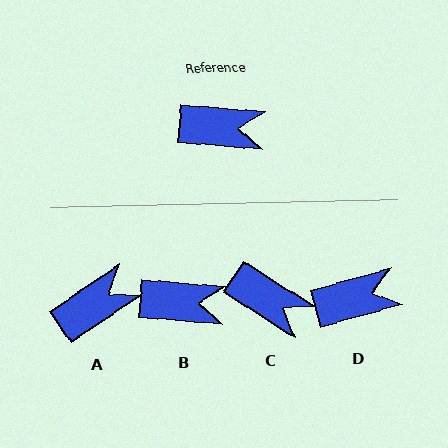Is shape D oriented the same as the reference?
No, it is off by about 21 degrees.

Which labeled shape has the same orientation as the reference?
B.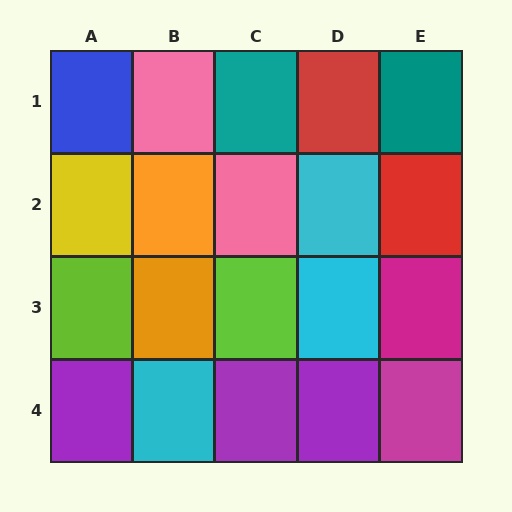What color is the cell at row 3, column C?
Lime.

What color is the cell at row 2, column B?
Orange.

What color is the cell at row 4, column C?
Purple.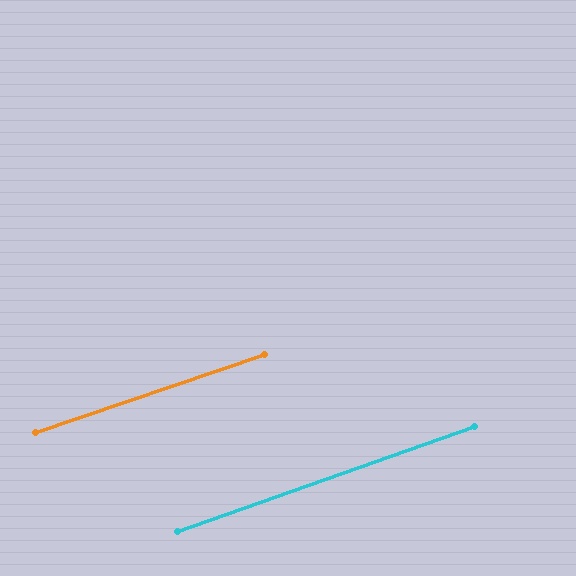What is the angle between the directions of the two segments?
Approximately 1 degree.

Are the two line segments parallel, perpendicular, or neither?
Parallel — their directions differ by only 0.5°.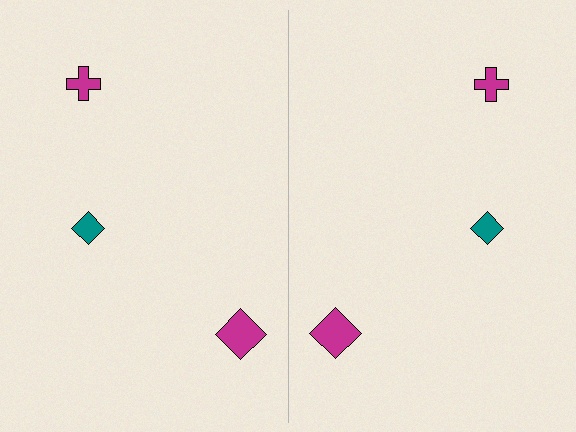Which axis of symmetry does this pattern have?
The pattern has a vertical axis of symmetry running through the center of the image.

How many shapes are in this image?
There are 6 shapes in this image.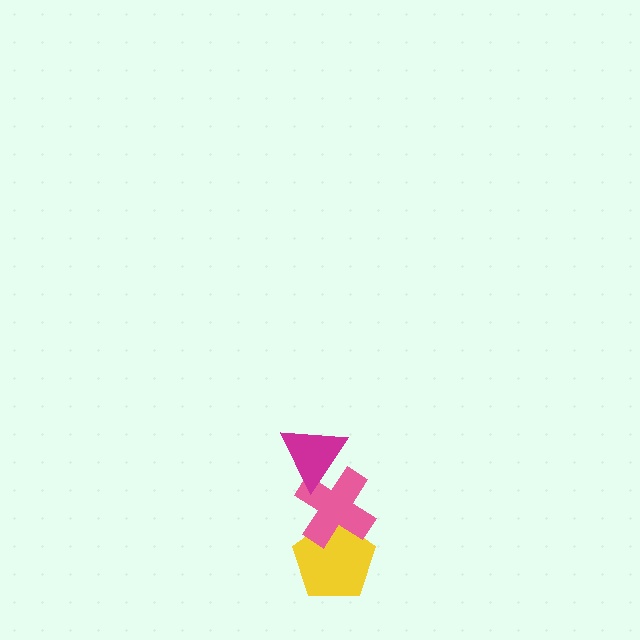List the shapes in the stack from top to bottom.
From top to bottom: the magenta triangle, the pink cross, the yellow pentagon.